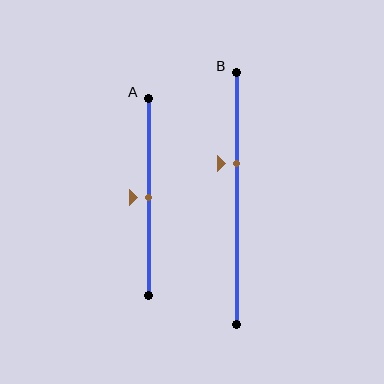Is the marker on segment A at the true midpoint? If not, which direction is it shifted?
Yes, the marker on segment A is at the true midpoint.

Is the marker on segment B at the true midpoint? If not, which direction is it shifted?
No, the marker on segment B is shifted upward by about 14% of the segment length.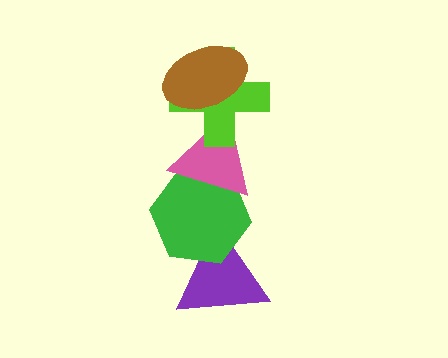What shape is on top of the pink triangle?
The lime cross is on top of the pink triangle.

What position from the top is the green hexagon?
The green hexagon is 4th from the top.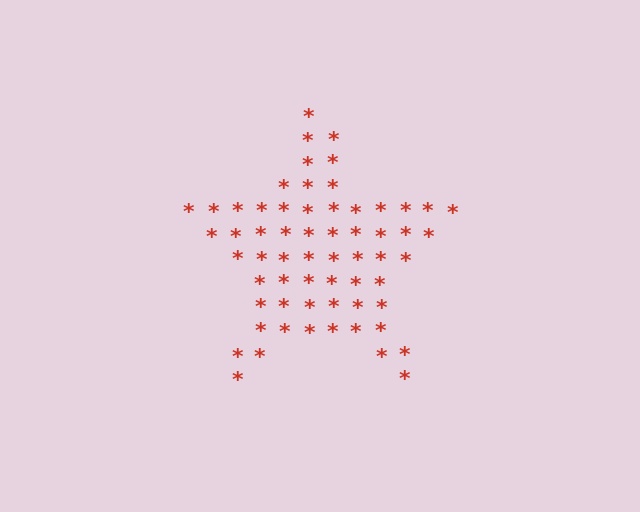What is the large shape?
The large shape is a star.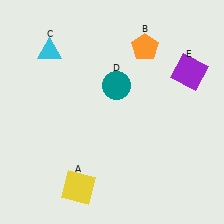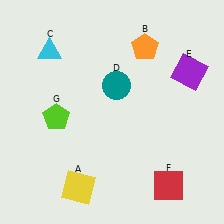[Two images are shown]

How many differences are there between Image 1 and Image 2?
There are 2 differences between the two images.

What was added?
A red square (F), a lime pentagon (G) were added in Image 2.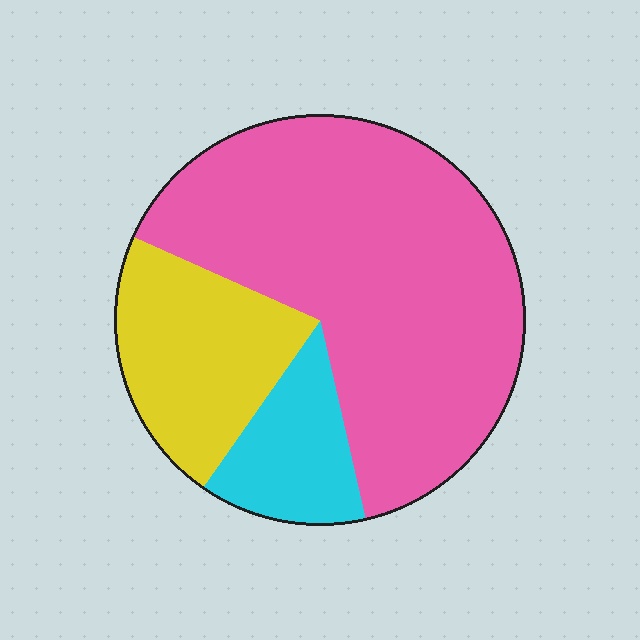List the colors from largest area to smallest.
From largest to smallest: pink, yellow, cyan.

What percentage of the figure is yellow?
Yellow takes up about one fifth (1/5) of the figure.